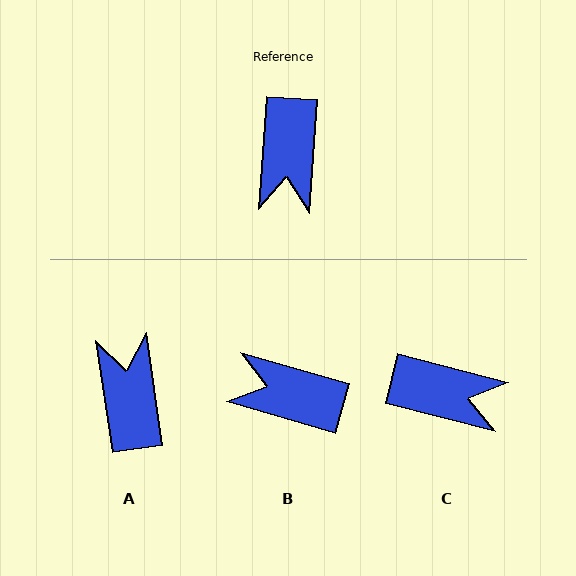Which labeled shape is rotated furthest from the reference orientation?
A, about 168 degrees away.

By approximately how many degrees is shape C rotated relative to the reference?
Approximately 79 degrees counter-clockwise.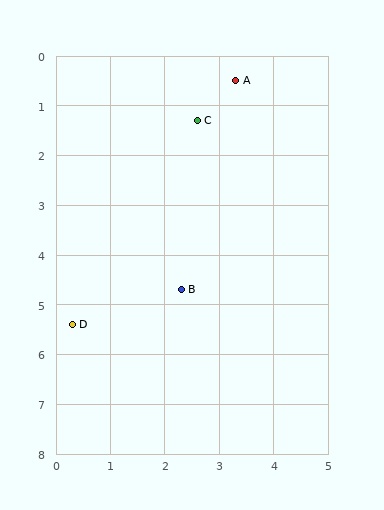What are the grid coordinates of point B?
Point B is at approximately (2.3, 4.7).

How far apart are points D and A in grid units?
Points D and A are about 5.7 grid units apart.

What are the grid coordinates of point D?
Point D is at approximately (0.3, 5.4).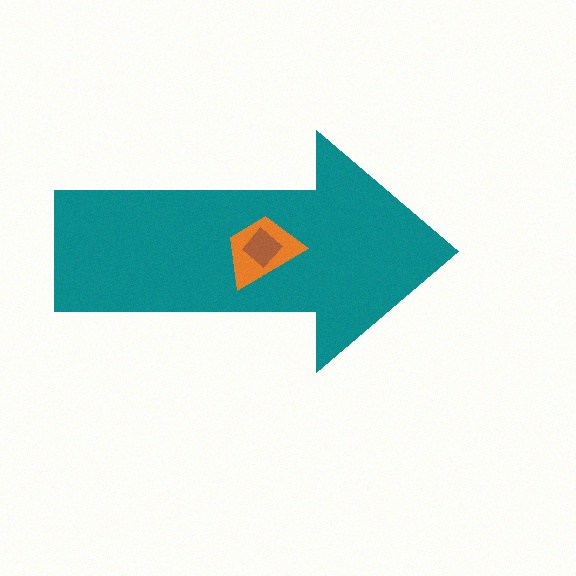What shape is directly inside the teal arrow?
The orange trapezoid.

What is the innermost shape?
The brown diamond.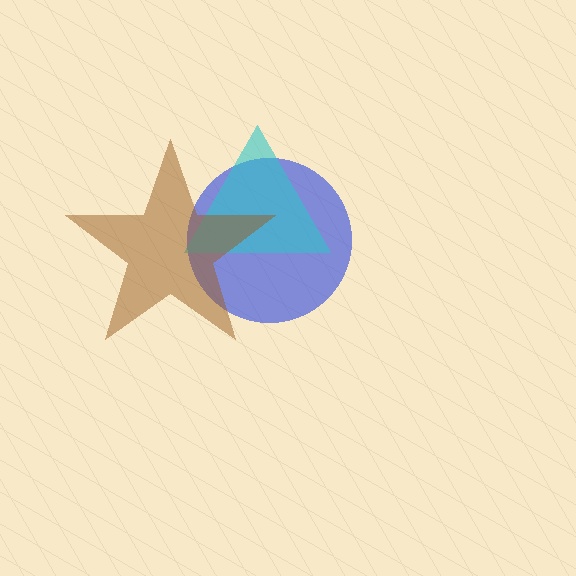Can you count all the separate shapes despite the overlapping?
Yes, there are 3 separate shapes.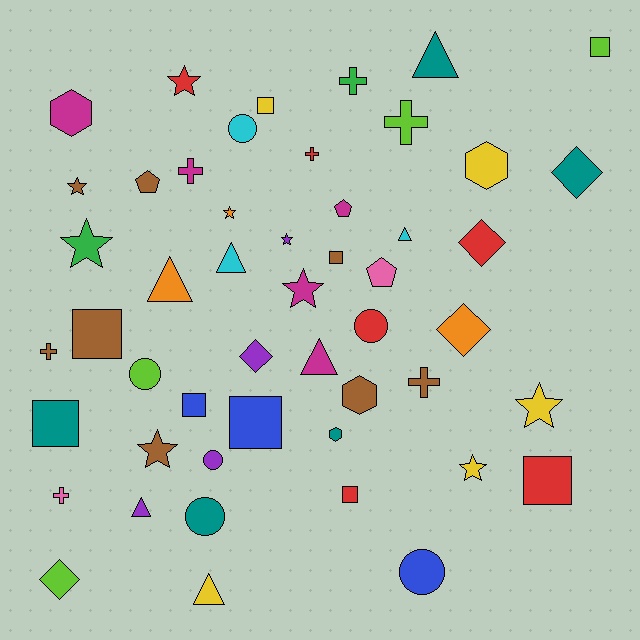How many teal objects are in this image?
There are 5 teal objects.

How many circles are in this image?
There are 6 circles.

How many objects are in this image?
There are 50 objects.